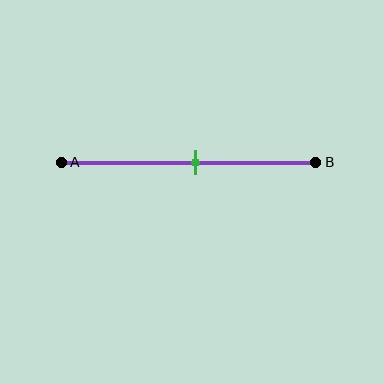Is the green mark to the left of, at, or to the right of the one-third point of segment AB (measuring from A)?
The green mark is to the right of the one-third point of segment AB.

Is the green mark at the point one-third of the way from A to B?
No, the mark is at about 55% from A, not at the 33% one-third point.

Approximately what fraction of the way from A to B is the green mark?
The green mark is approximately 55% of the way from A to B.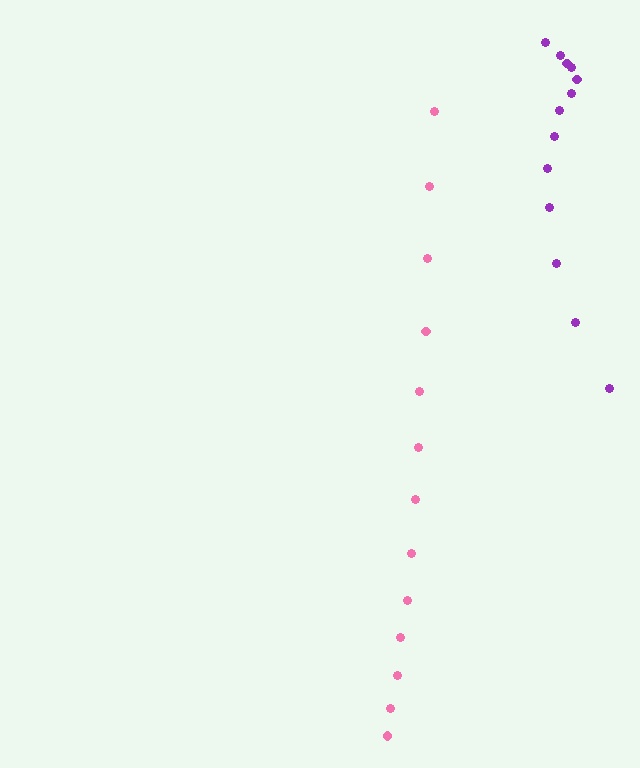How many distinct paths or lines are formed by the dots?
There are 2 distinct paths.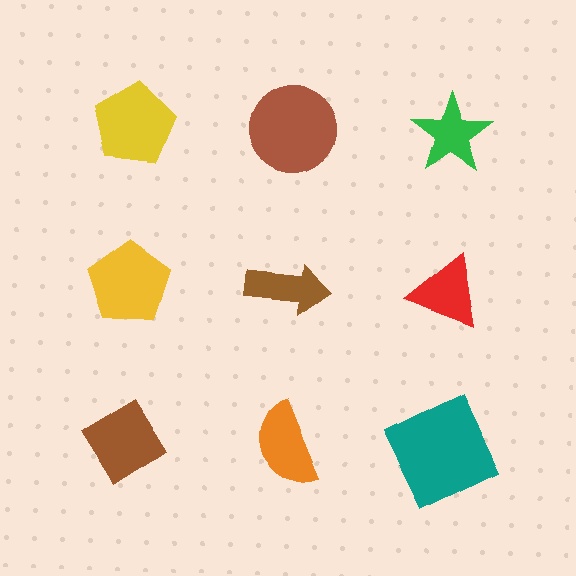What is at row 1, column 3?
A green star.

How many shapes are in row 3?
3 shapes.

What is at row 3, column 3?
A teal square.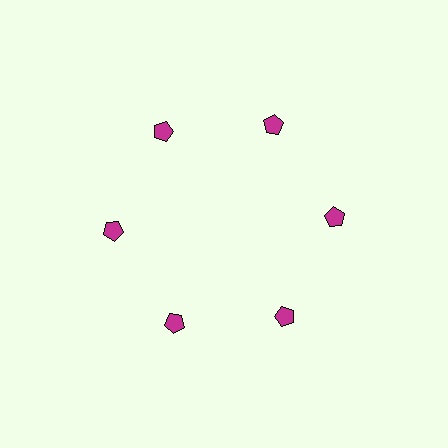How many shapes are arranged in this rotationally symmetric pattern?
There are 6 shapes, arranged in 6 groups of 1.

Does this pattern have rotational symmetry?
Yes, this pattern has 6-fold rotational symmetry. It looks the same after rotating 60 degrees around the center.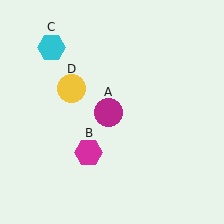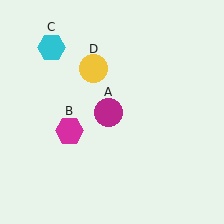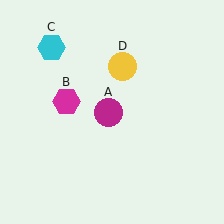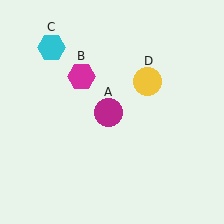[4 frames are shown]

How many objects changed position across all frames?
2 objects changed position: magenta hexagon (object B), yellow circle (object D).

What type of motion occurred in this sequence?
The magenta hexagon (object B), yellow circle (object D) rotated clockwise around the center of the scene.